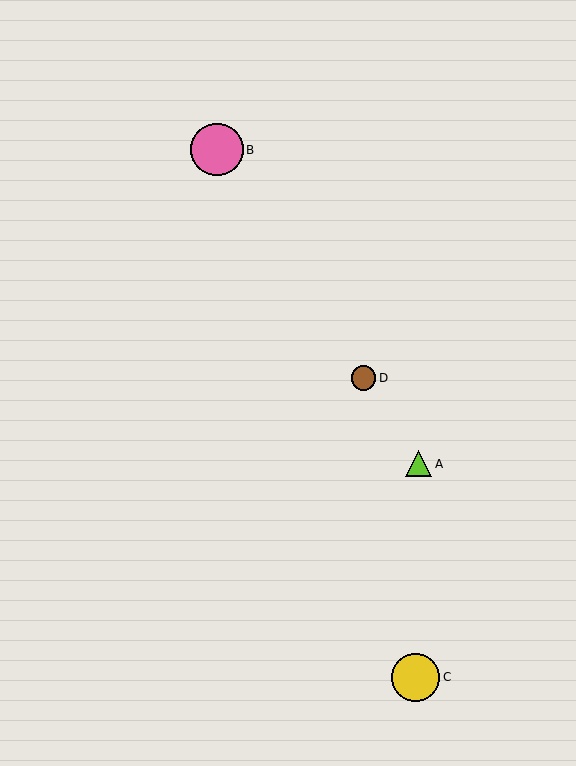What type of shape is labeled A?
Shape A is a lime triangle.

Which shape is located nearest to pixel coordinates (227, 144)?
The pink circle (labeled B) at (217, 150) is nearest to that location.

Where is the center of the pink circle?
The center of the pink circle is at (217, 150).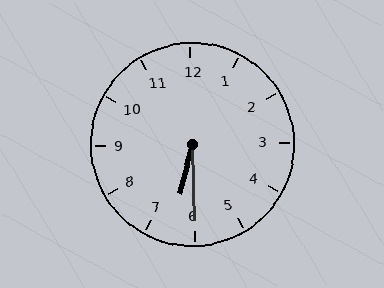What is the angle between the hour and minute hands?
Approximately 15 degrees.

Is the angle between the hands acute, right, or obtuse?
It is acute.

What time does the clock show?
6:30.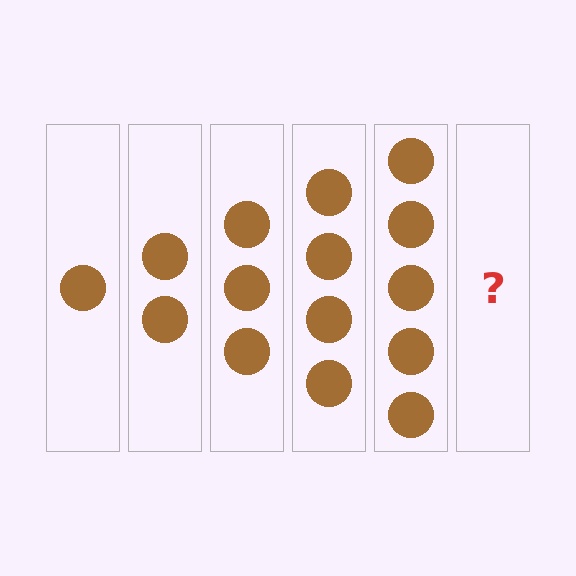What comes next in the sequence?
The next element should be 6 circles.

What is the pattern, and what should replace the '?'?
The pattern is that each step adds one more circle. The '?' should be 6 circles.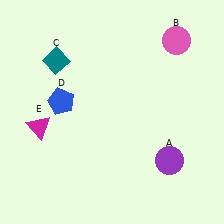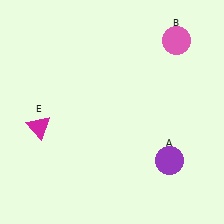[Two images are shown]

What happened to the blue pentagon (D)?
The blue pentagon (D) was removed in Image 2. It was in the top-left area of Image 1.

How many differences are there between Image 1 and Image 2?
There are 2 differences between the two images.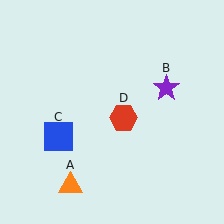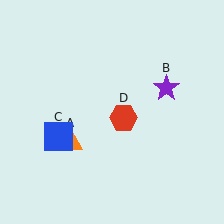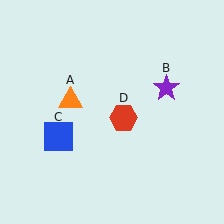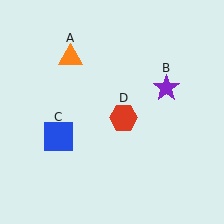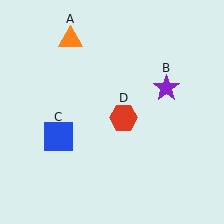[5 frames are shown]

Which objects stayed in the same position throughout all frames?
Purple star (object B) and blue square (object C) and red hexagon (object D) remained stationary.